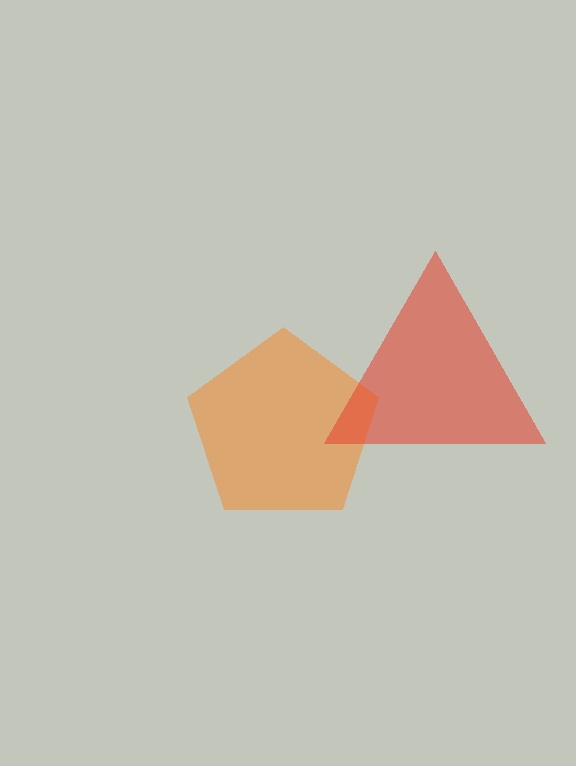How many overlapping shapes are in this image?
There are 2 overlapping shapes in the image.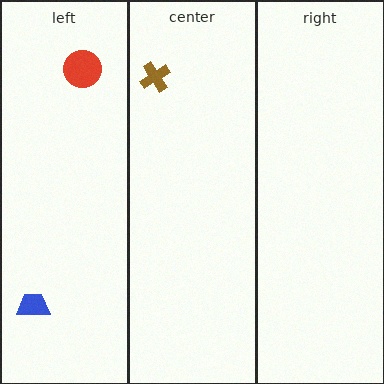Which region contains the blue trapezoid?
The left region.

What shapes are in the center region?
The brown cross.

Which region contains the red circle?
The left region.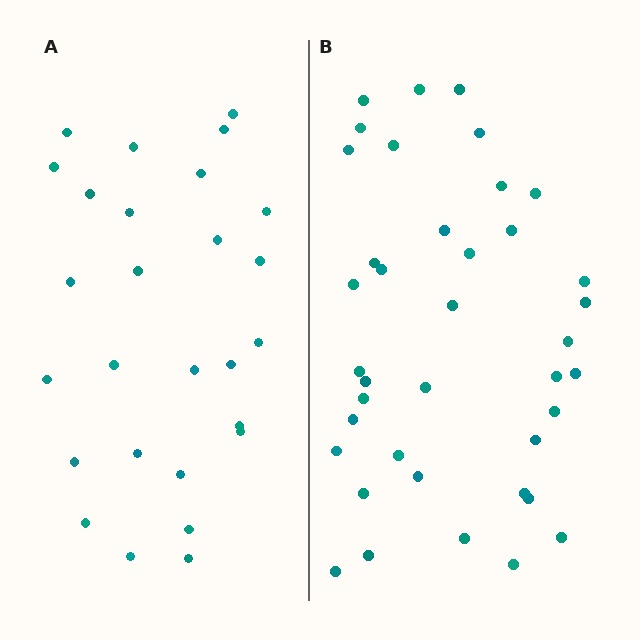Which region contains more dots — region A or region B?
Region B (the right region) has more dots.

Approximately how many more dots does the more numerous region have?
Region B has roughly 12 or so more dots than region A.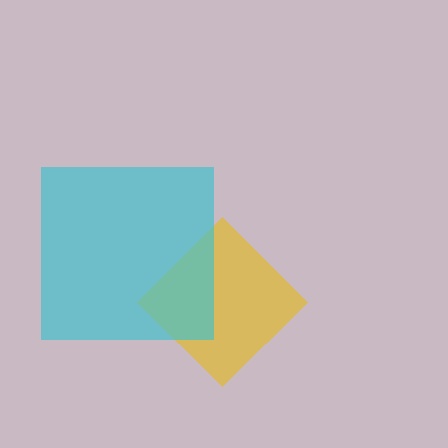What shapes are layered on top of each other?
The layered shapes are: a yellow diamond, a cyan square.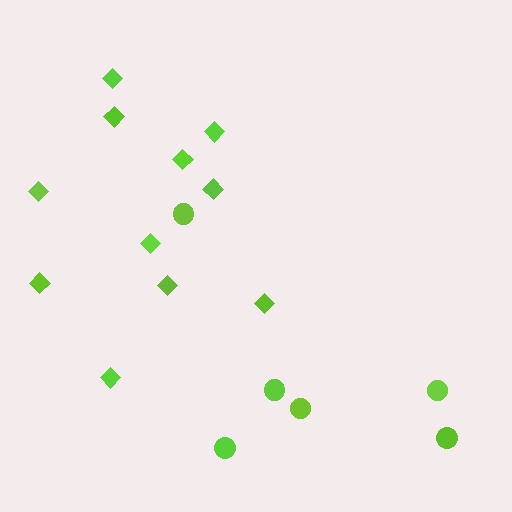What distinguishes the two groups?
There are 2 groups: one group of circles (6) and one group of diamonds (11).